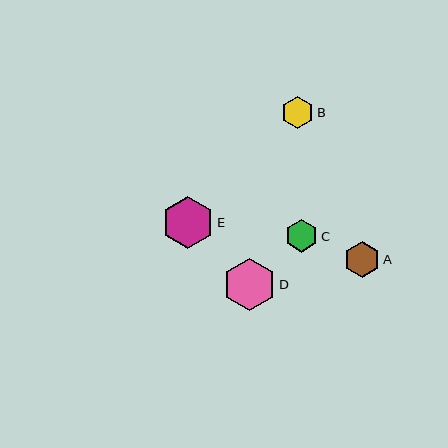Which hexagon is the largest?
Hexagon D is the largest with a size of approximately 52 pixels.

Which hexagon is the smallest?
Hexagon C is the smallest with a size of approximately 32 pixels.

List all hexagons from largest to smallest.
From largest to smallest: D, E, A, B, C.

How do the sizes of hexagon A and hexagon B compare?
Hexagon A and hexagon B are approximately the same size.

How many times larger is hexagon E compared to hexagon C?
Hexagon E is approximately 1.6 times the size of hexagon C.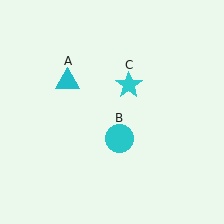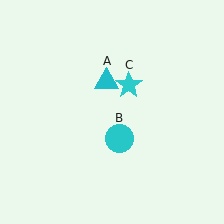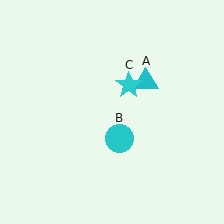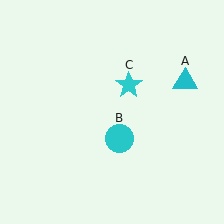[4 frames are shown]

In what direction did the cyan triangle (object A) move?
The cyan triangle (object A) moved right.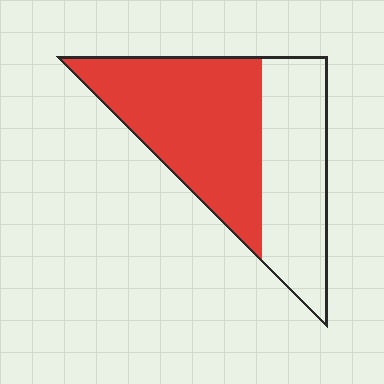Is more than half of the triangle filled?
Yes.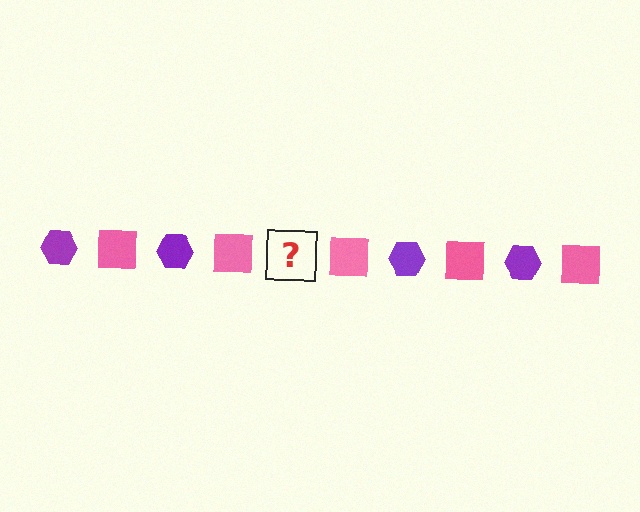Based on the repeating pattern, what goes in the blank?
The blank should be a purple hexagon.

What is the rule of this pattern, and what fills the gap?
The rule is that the pattern alternates between purple hexagon and pink square. The gap should be filled with a purple hexagon.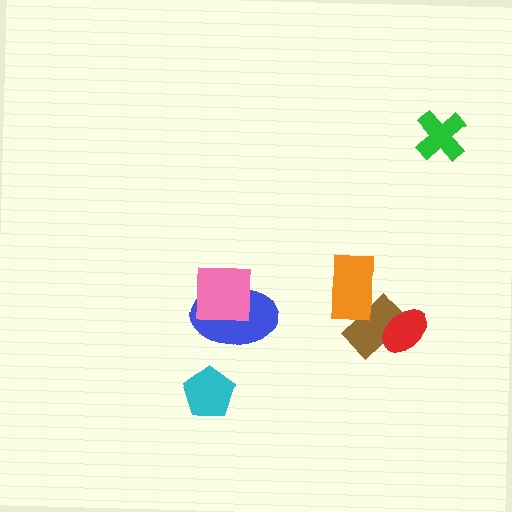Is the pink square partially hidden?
No, no other shape covers it.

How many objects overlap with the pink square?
1 object overlaps with the pink square.